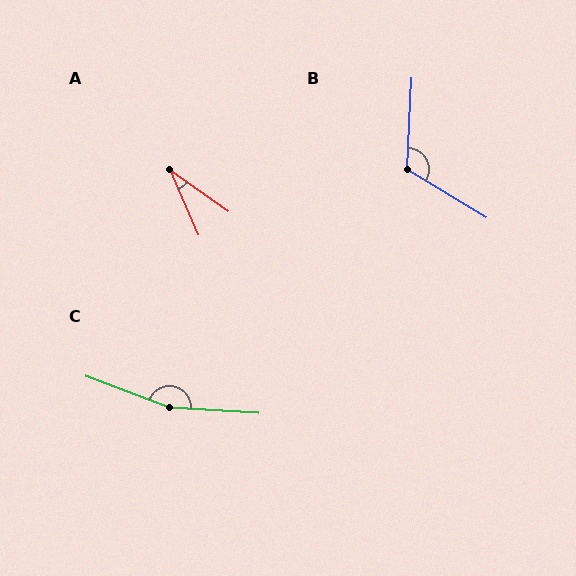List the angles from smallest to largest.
A (31°), B (118°), C (163°).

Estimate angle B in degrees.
Approximately 118 degrees.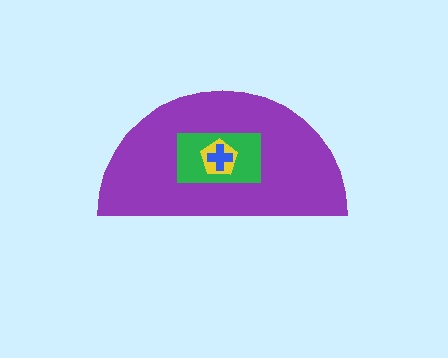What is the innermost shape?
The blue cross.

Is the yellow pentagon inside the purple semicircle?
Yes.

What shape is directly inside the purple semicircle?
The green rectangle.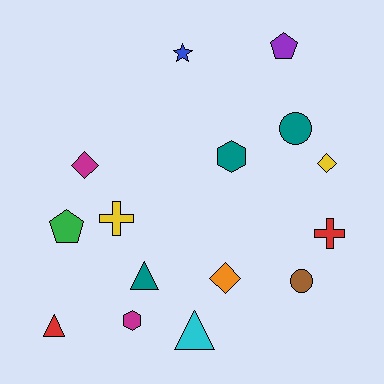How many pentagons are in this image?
There are 2 pentagons.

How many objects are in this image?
There are 15 objects.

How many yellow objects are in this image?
There are 2 yellow objects.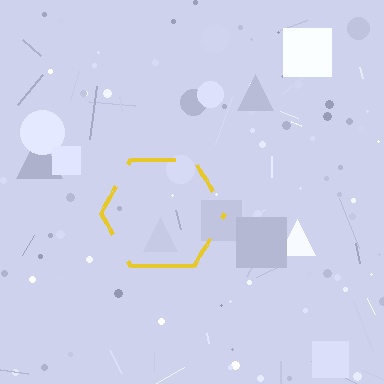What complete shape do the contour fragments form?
The contour fragments form a hexagon.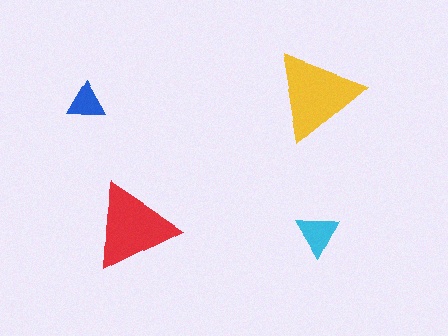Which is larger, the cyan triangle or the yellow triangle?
The yellow one.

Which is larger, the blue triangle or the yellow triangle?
The yellow one.